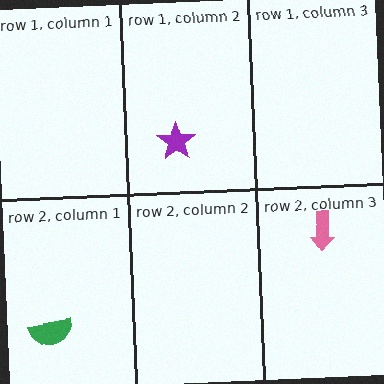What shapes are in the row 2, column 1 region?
The green semicircle.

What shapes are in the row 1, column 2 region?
The purple star.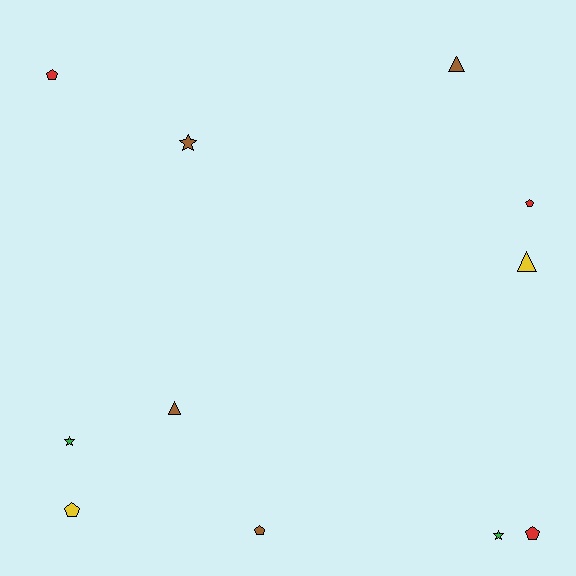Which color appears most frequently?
Brown, with 4 objects.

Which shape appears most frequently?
Pentagon, with 5 objects.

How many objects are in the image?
There are 11 objects.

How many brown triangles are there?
There are 2 brown triangles.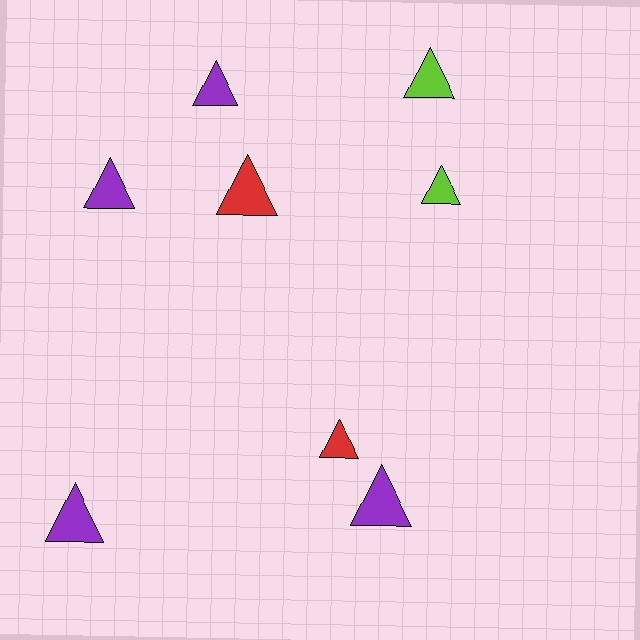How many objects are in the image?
There are 8 objects.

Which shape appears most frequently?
Triangle, with 8 objects.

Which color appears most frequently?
Purple, with 4 objects.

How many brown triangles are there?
There are no brown triangles.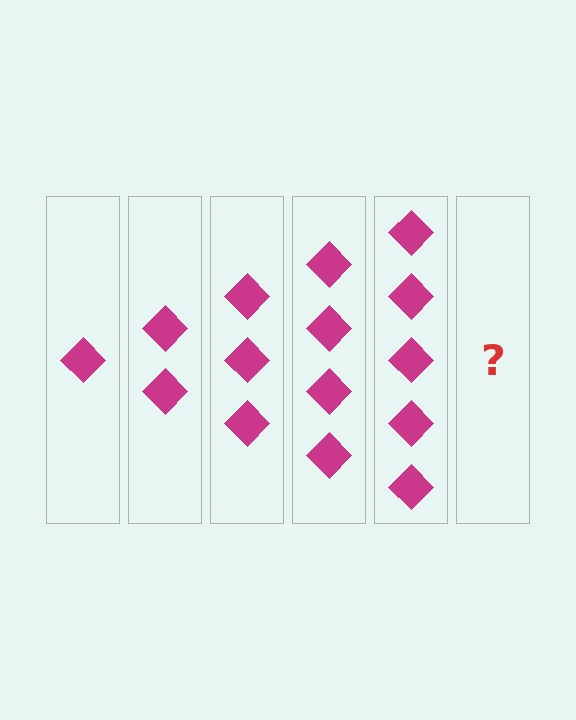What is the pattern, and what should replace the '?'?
The pattern is that each step adds one more diamond. The '?' should be 6 diamonds.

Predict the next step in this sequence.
The next step is 6 diamonds.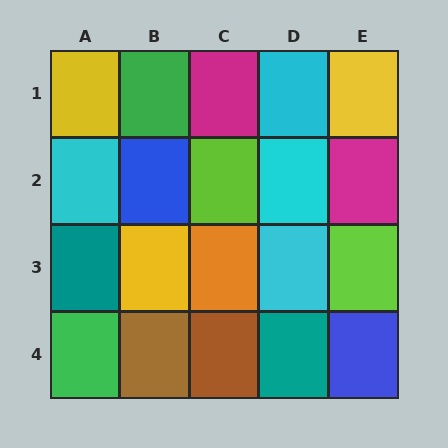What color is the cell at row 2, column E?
Magenta.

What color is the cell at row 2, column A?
Cyan.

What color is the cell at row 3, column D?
Cyan.